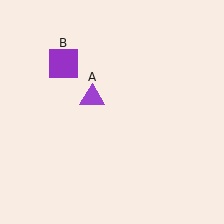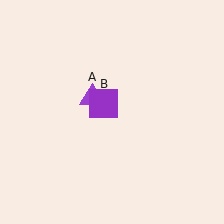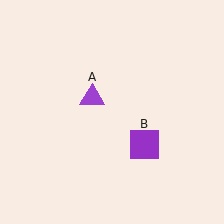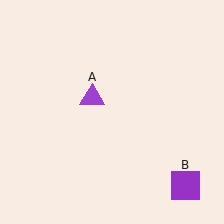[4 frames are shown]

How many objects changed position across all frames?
1 object changed position: purple square (object B).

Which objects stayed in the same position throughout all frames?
Purple triangle (object A) remained stationary.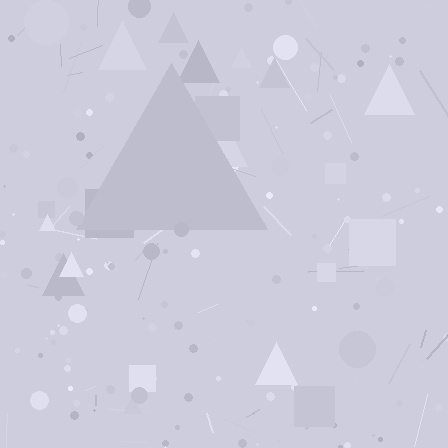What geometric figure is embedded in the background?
A triangle is embedded in the background.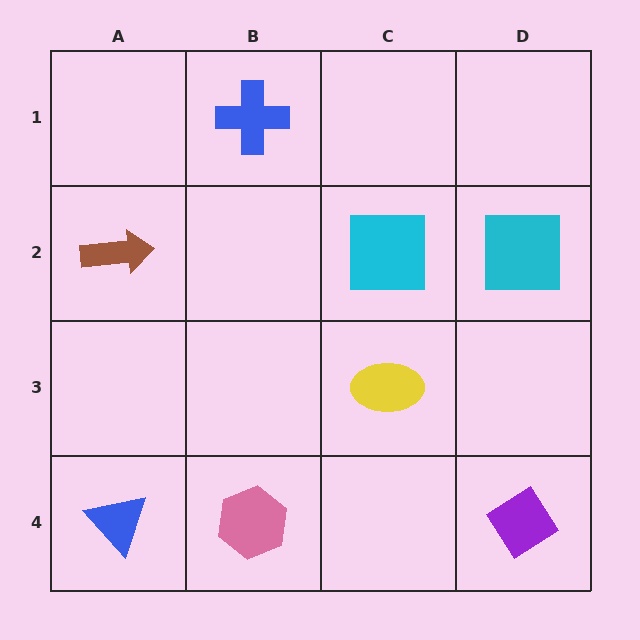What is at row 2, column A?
A brown arrow.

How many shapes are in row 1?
1 shape.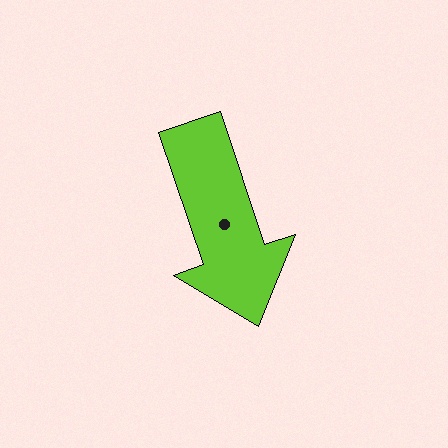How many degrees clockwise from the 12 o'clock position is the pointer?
Approximately 161 degrees.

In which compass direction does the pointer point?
South.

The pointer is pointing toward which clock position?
Roughly 5 o'clock.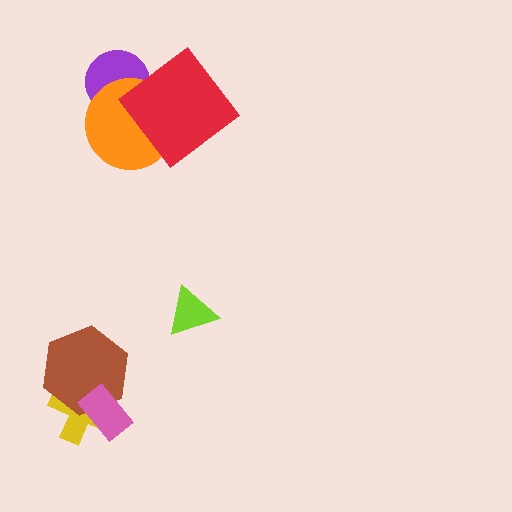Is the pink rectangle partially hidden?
No, no other shape covers it.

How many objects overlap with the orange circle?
2 objects overlap with the orange circle.